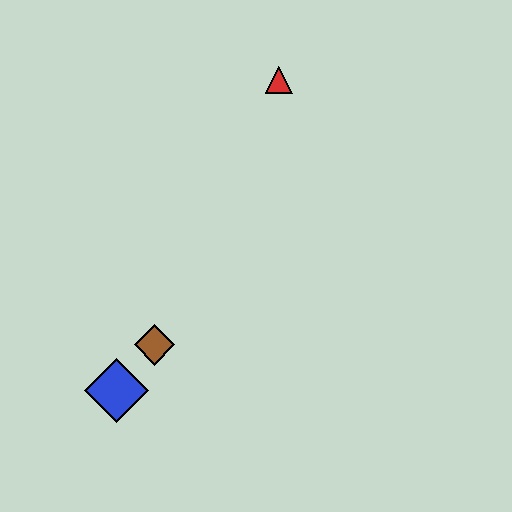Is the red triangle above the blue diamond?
Yes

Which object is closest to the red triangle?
The brown diamond is closest to the red triangle.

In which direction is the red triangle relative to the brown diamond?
The red triangle is above the brown diamond.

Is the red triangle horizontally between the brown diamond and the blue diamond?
No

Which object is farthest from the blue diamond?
The red triangle is farthest from the blue diamond.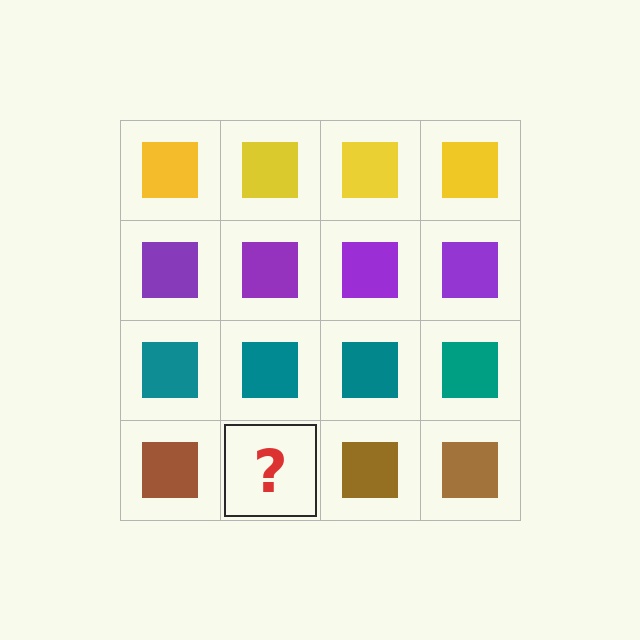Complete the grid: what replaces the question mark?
The question mark should be replaced with a brown square.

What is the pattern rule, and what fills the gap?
The rule is that each row has a consistent color. The gap should be filled with a brown square.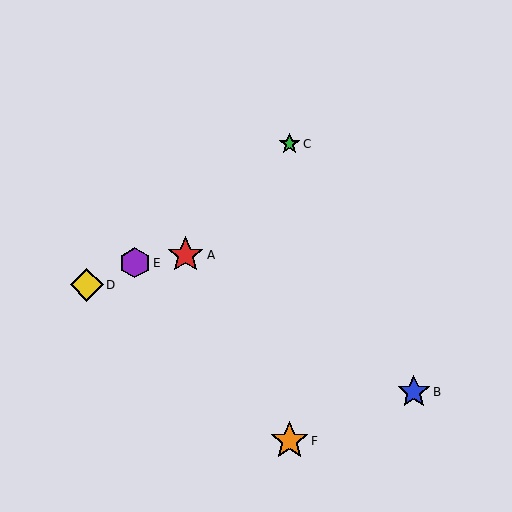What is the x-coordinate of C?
Object C is at x≈290.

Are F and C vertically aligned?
Yes, both are at x≈290.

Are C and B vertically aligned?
No, C is at x≈290 and B is at x≈414.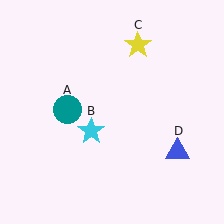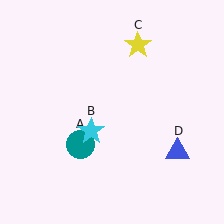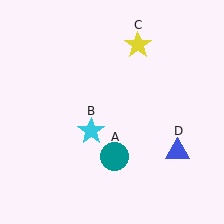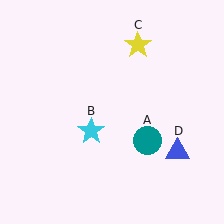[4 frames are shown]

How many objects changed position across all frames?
1 object changed position: teal circle (object A).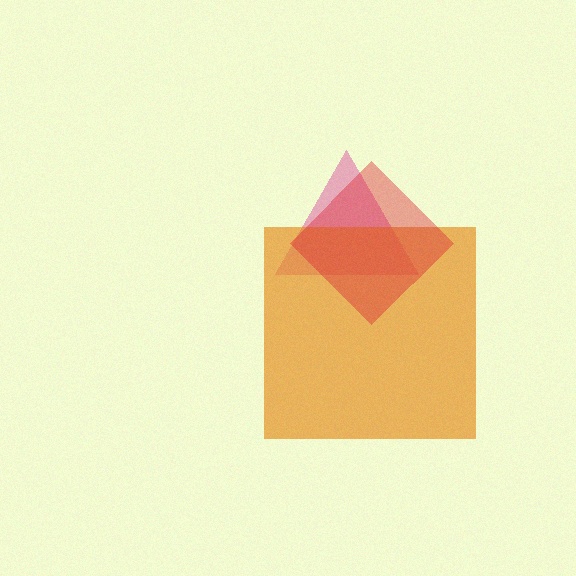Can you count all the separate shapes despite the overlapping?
Yes, there are 3 separate shapes.